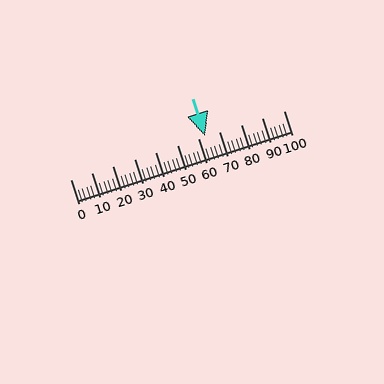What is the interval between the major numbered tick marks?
The major tick marks are spaced 10 units apart.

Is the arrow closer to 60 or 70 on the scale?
The arrow is closer to 60.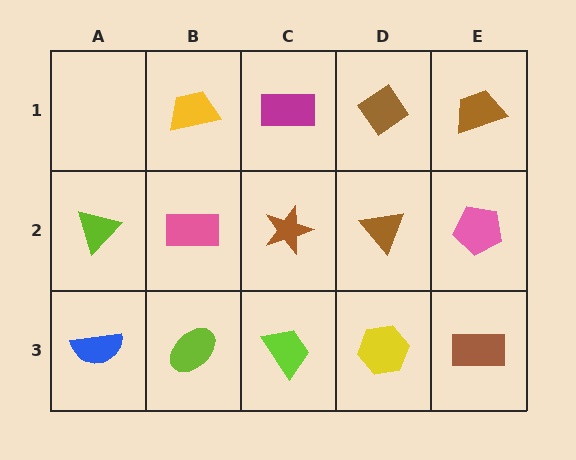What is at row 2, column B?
A pink rectangle.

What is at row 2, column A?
A lime triangle.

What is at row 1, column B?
A yellow trapezoid.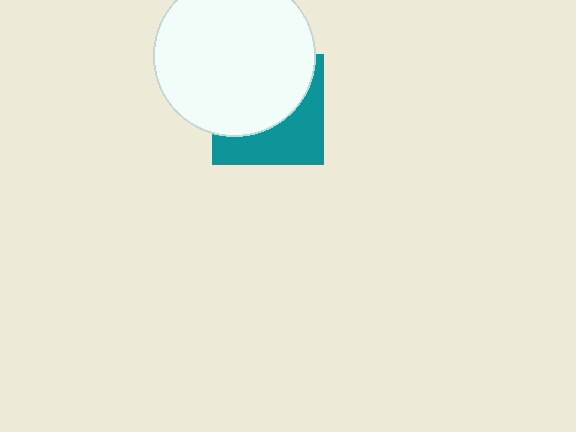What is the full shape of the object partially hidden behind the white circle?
The partially hidden object is a teal square.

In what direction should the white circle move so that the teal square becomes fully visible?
The white circle should move up. That is the shortest direction to clear the overlap and leave the teal square fully visible.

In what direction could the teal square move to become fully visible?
The teal square could move down. That would shift it out from behind the white circle entirely.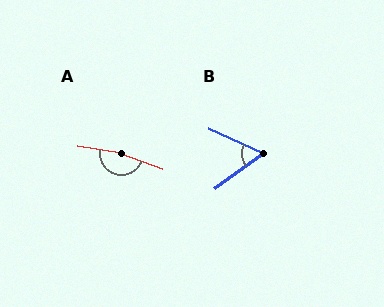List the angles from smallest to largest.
B (61°), A (168°).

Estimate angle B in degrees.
Approximately 61 degrees.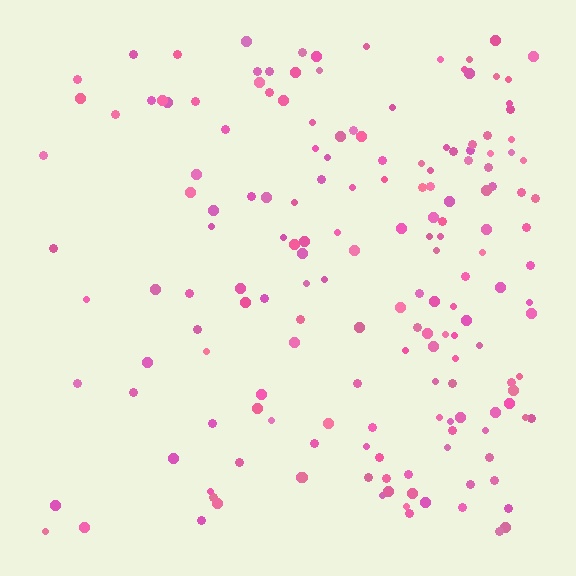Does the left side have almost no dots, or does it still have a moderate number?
Still a moderate number, just noticeably fewer than the right.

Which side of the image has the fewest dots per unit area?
The left.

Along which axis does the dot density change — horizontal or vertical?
Horizontal.